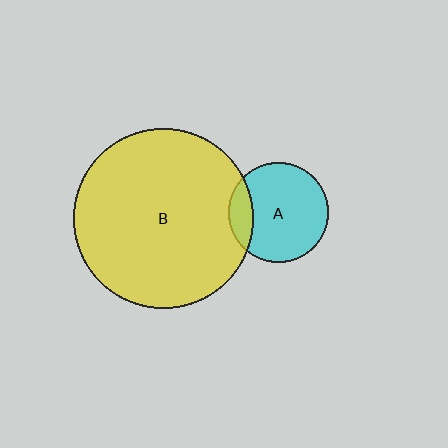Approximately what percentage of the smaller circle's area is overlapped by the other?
Approximately 15%.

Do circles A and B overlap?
Yes.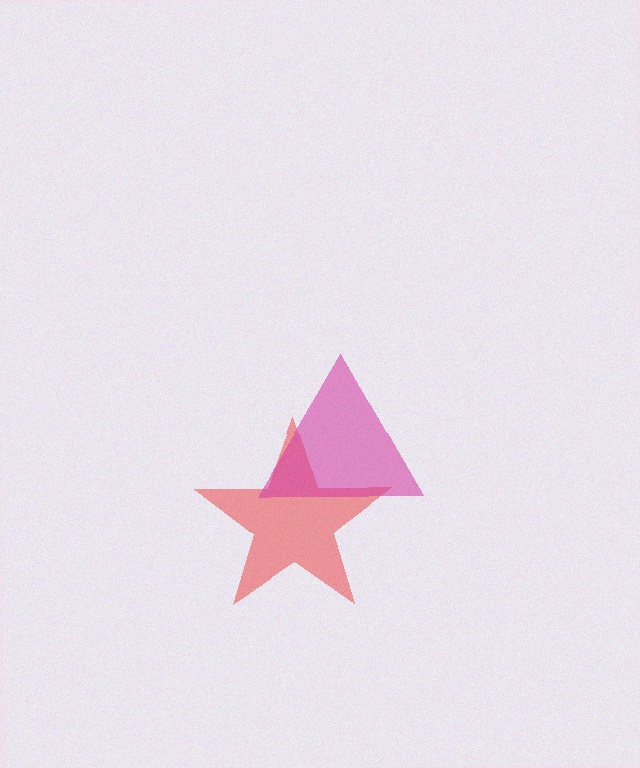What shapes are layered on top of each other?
The layered shapes are: a red star, a magenta triangle.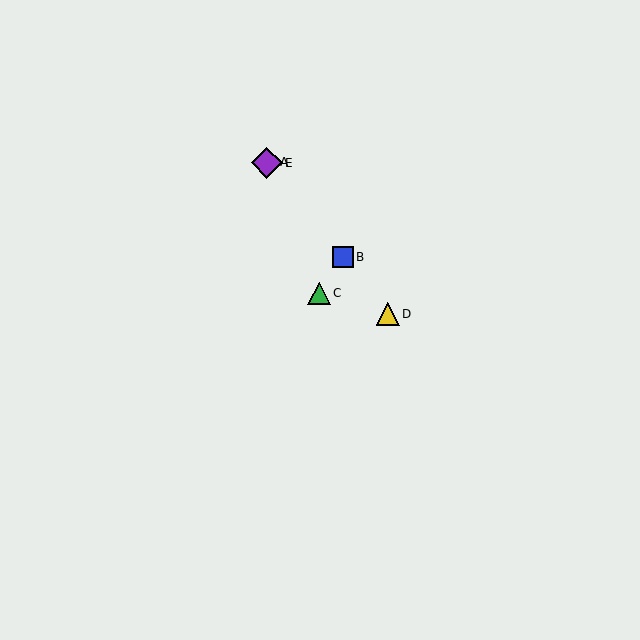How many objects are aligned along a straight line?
4 objects (A, B, D, E) are aligned along a straight line.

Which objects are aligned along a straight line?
Objects A, B, D, E are aligned along a straight line.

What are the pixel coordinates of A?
Object A is at (266, 162).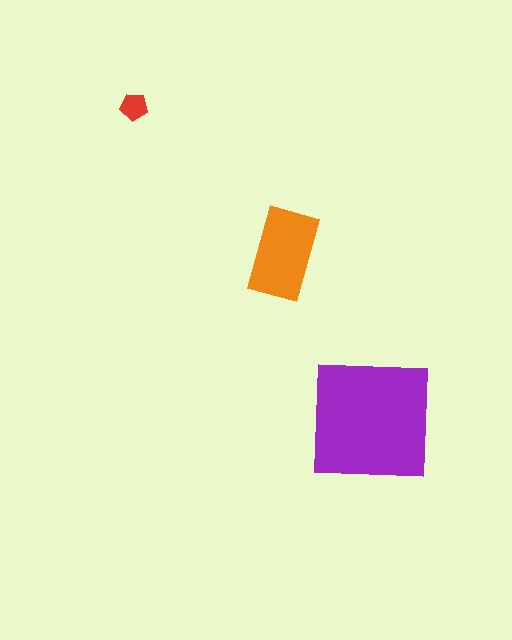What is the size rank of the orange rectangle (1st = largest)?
2nd.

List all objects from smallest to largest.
The red pentagon, the orange rectangle, the purple square.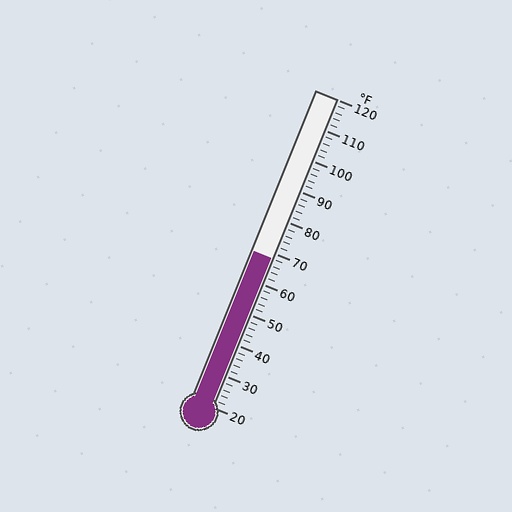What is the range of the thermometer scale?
The thermometer scale ranges from 20°F to 120°F.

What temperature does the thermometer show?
The thermometer shows approximately 68°F.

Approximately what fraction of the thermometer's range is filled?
The thermometer is filled to approximately 50% of its range.